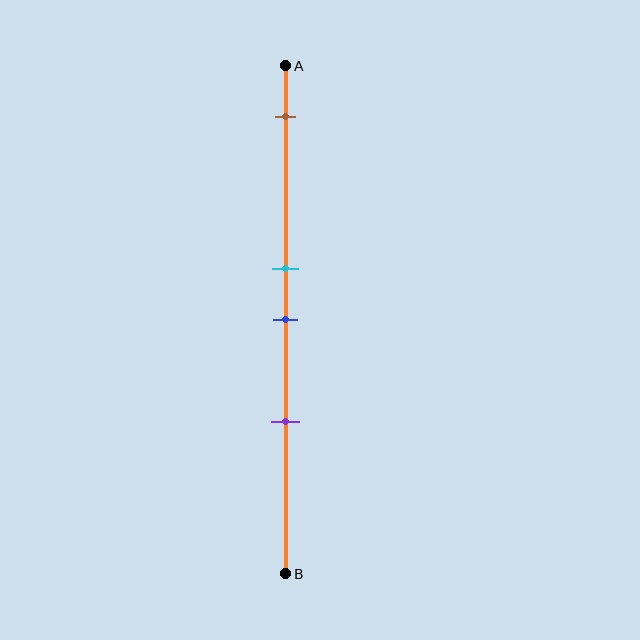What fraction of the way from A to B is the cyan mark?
The cyan mark is approximately 40% (0.4) of the way from A to B.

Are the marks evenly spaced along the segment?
No, the marks are not evenly spaced.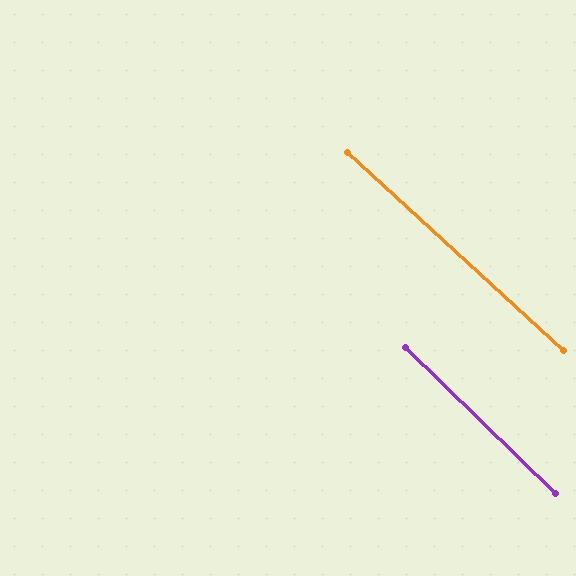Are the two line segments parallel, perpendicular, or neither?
Parallel — their directions differ by only 1.6°.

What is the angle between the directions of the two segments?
Approximately 2 degrees.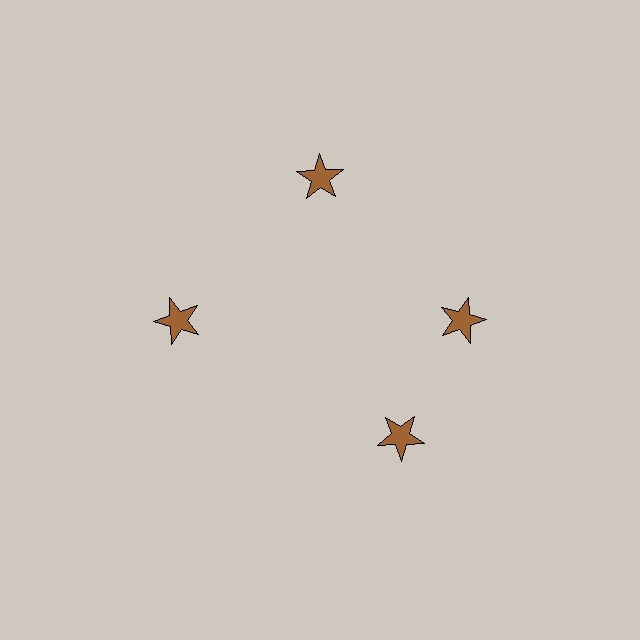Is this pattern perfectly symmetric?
No. The 4 brown stars are arranged in a ring, but one element near the 6 o'clock position is rotated out of alignment along the ring, breaking the 4-fold rotational symmetry.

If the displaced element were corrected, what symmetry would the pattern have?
It would have 4-fold rotational symmetry — the pattern would map onto itself every 90 degrees.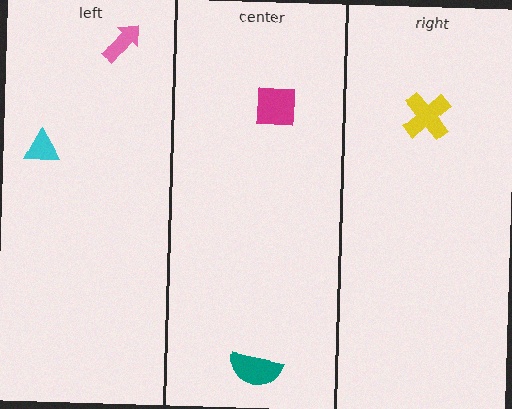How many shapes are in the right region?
1.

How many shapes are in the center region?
2.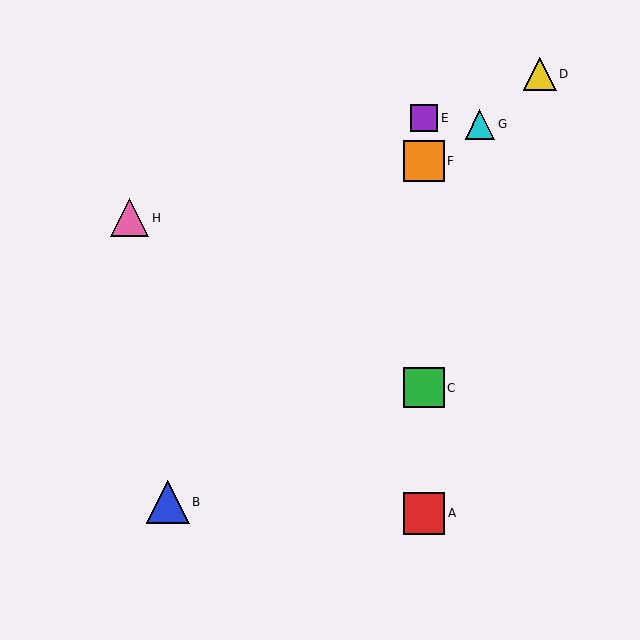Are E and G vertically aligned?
No, E is at x≈424 and G is at x≈480.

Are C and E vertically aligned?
Yes, both are at x≈424.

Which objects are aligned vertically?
Objects A, C, E, F are aligned vertically.